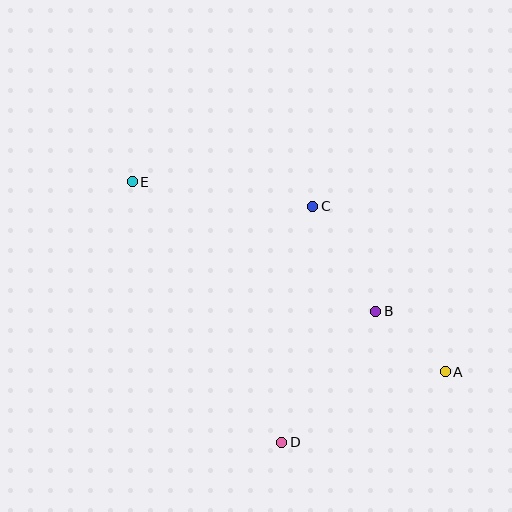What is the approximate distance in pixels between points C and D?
The distance between C and D is approximately 238 pixels.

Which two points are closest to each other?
Points A and B are closest to each other.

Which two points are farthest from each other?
Points A and E are farthest from each other.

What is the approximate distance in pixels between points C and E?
The distance between C and E is approximately 182 pixels.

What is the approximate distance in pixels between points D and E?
The distance between D and E is approximately 301 pixels.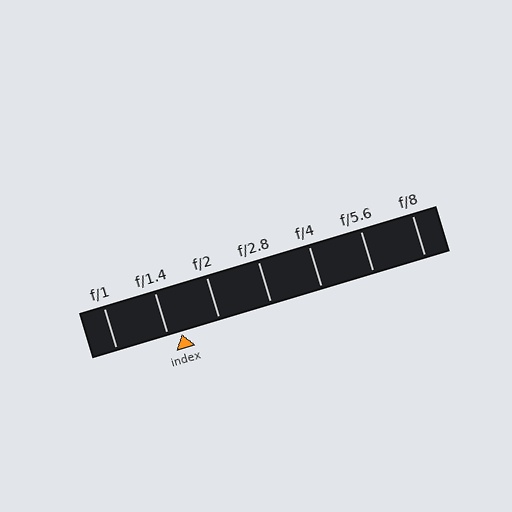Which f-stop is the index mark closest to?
The index mark is closest to f/1.4.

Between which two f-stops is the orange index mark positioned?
The index mark is between f/1.4 and f/2.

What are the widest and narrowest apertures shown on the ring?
The widest aperture shown is f/1 and the narrowest is f/8.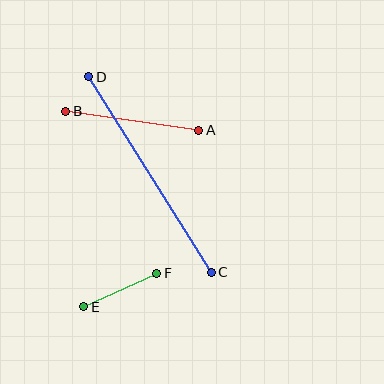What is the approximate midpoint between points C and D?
The midpoint is at approximately (150, 174) pixels.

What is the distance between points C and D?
The distance is approximately 231 pixels.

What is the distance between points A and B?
The distance is approximately 134 pixels.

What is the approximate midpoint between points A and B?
The midpoint is at approximately (132, 121) pixels.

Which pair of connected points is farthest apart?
Points C and D are farthest apart.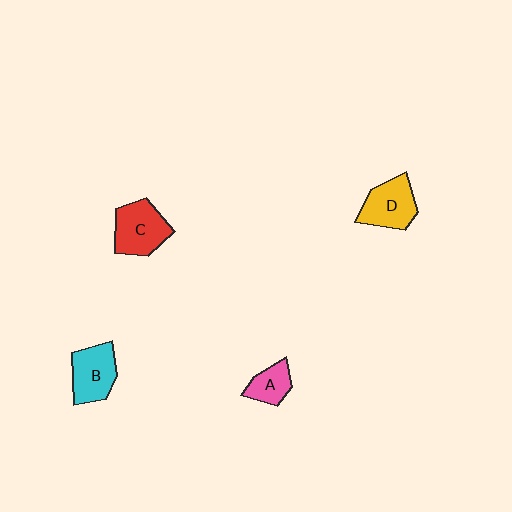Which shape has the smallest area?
Shape A (pink).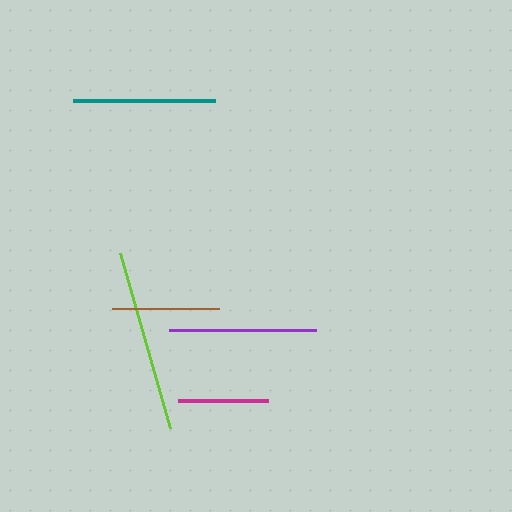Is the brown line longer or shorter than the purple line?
The purple line is longer than the brown line.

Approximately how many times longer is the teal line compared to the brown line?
The teal line is approximately 1.3 times the length of the brown line.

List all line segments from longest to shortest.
From longest to shortest: lime, purple, teal, brown, magenta.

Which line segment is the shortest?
The magenta line is the shortest at approximately 90 pixels.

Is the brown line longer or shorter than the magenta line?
The brown line is longer than the magenta line.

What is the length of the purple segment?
The purple segment is approximately 147 pixels long.